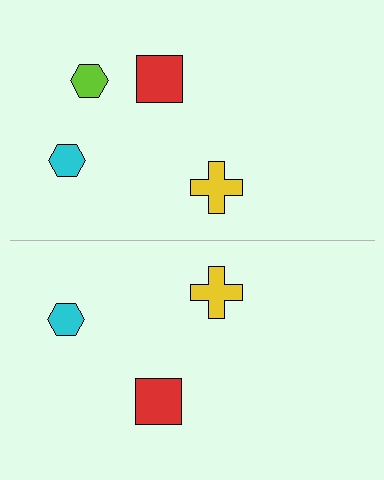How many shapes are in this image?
There are 7 shapes in this image.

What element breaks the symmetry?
A lime hexagon is missing from the bottom side.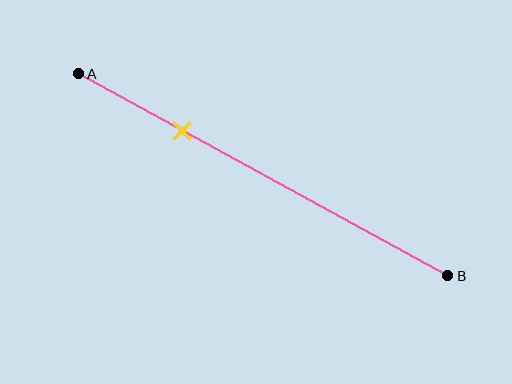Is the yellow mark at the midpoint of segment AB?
No, the mark is at about 30% from A, not at the 50% midpoint.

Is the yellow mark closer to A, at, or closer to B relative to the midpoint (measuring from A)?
The yellow mark is closer to point A than the midpoint of segment AB.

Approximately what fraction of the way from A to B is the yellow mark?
The yellow mark is approximately 30% of the way from A to B.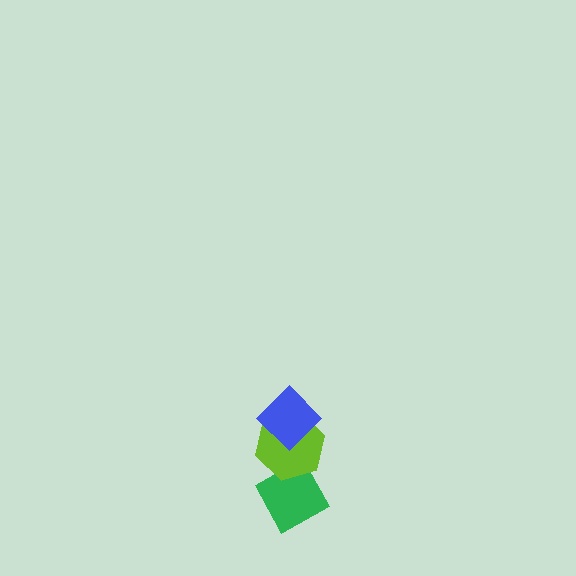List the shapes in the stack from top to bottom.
From top to bottom: the blue diamond, the lime hexagon, the green diamond.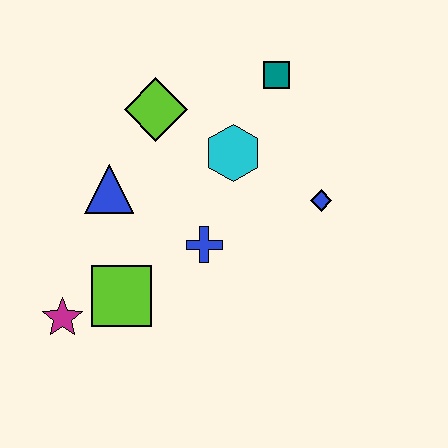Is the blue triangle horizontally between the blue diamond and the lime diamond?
No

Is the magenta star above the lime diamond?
No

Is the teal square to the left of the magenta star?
No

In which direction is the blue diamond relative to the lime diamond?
The blue diamond is to the right of the lime diamond.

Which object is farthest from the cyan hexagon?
The magenta star is farthest from the cyan hexagon.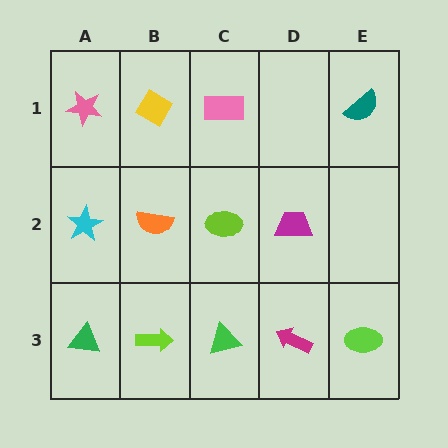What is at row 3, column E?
A lime ellipse.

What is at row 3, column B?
A lime arrow.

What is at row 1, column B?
A yellow diamond.